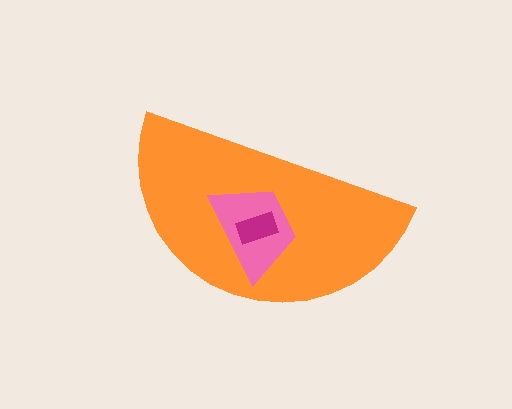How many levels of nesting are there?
3.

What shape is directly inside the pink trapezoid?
The magenta rectangle.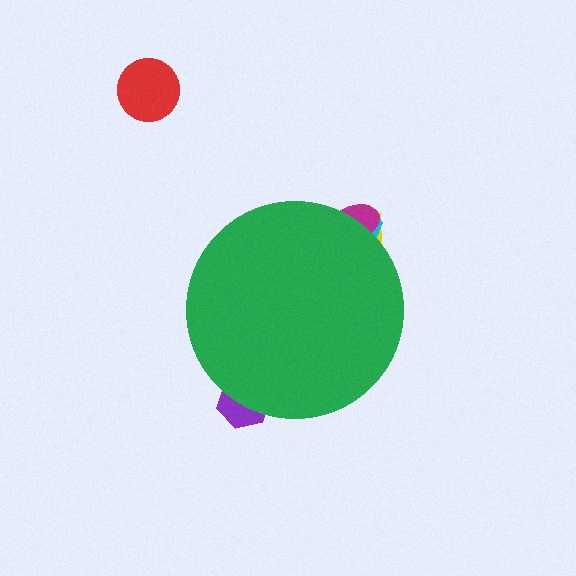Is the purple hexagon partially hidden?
Yes, the purple hexagon is partially hidden behind the green circle.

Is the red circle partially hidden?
No, the red circle is fully visible.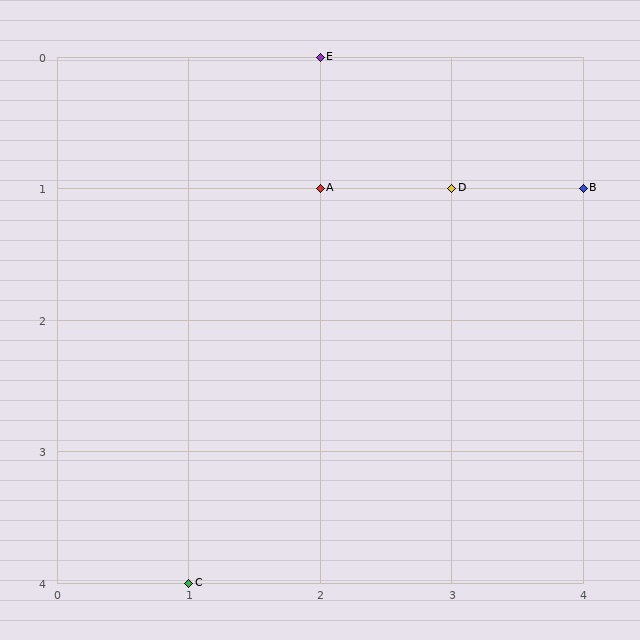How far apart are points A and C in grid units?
Points A and C are 1 column and 3 rows apart (about 3.2 grid units diagonally).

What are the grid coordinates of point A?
Point A is at grid coordinates (2, 1).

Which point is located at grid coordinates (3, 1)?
Point D is at (3, 1).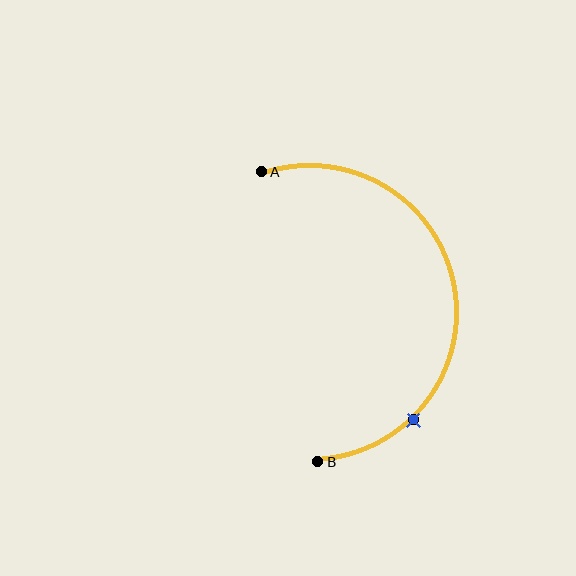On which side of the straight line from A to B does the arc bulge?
The arc bulges to the right of the straight line connecting A and B.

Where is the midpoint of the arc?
The arc midpoint is the point on the curve farthest from the straight line joining A and B. It sits to the right of that line.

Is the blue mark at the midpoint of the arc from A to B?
No. The blue mark lies on the arc but is closer to endpoint B. The arc midpoint would be at the point on the curve equidistant along the arc from both A and B.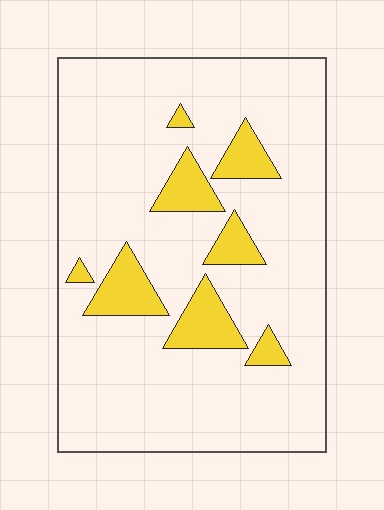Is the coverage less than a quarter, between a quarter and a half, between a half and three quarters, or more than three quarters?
Less than a quarter.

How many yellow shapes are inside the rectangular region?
8.